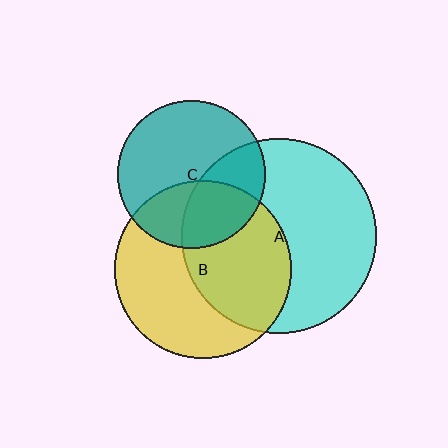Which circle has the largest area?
Circle A (cyan).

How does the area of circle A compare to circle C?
Approximately 1.7 times.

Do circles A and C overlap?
Yes.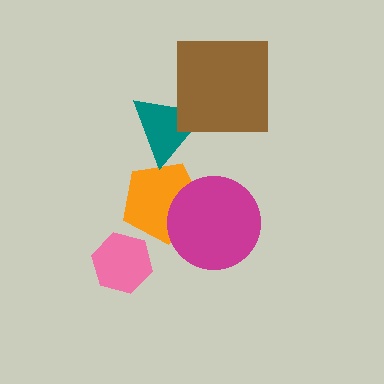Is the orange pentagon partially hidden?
Yes, it is partially covered by another shape.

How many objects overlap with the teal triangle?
2 objects overlap with the teal triangle.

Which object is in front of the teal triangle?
The brown square is in front of the teal triangle.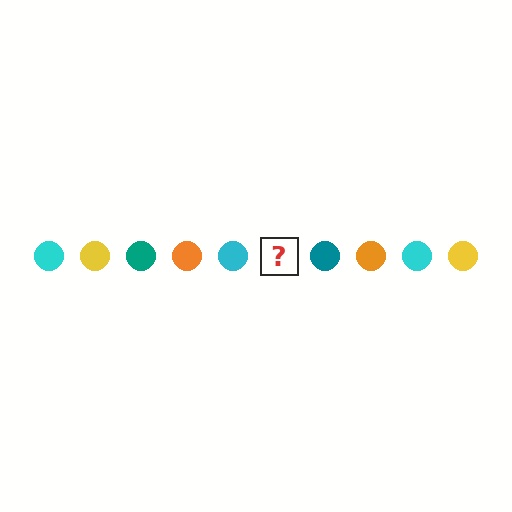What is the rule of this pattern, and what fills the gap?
The rule is that the pattern cycles through cyan, yellow, teal, orange circles. The gap should be filled with a yellow circle.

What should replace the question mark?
The question mark should be replaced with a yellow circle.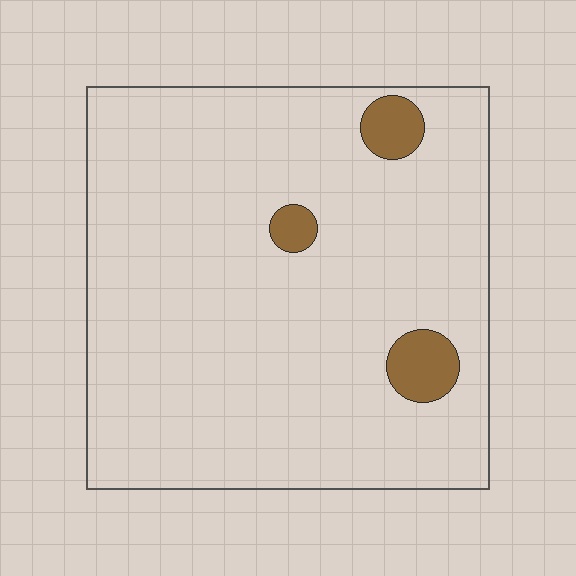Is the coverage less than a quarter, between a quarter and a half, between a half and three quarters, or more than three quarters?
Less than a quarter.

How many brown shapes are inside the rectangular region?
3.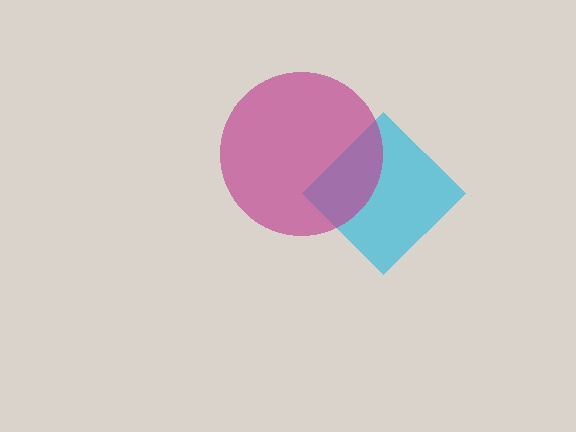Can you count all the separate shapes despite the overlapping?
Yes, there are 2 separate shapes.